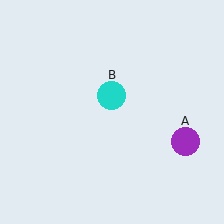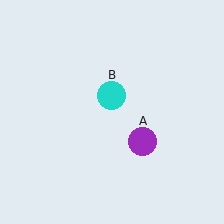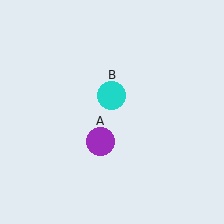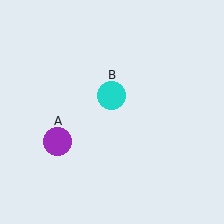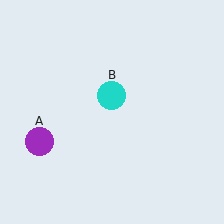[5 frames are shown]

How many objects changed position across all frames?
1 object changed position: purple circle (object A).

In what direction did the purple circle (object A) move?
The purple circle (object A) moved left.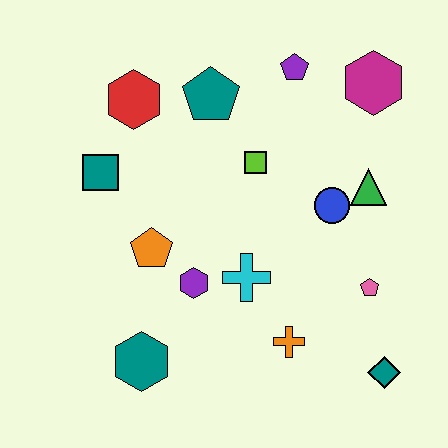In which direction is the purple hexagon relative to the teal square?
The purple hexagon is below the teal square.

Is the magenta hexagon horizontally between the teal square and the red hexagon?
No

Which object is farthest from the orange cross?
The red hexagon is farthest from the orange cross.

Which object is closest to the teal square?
The red hexagon is closest to the teal square.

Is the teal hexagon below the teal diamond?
No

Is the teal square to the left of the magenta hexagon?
Yes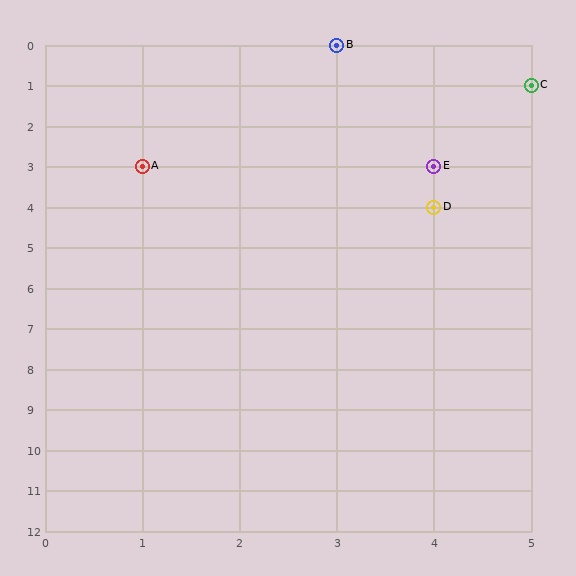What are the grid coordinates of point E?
Point E is at grid coordinates (4, 3).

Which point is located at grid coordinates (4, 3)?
Point E is at (4, 3).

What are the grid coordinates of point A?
Point A is at grid coordinates (1, 3).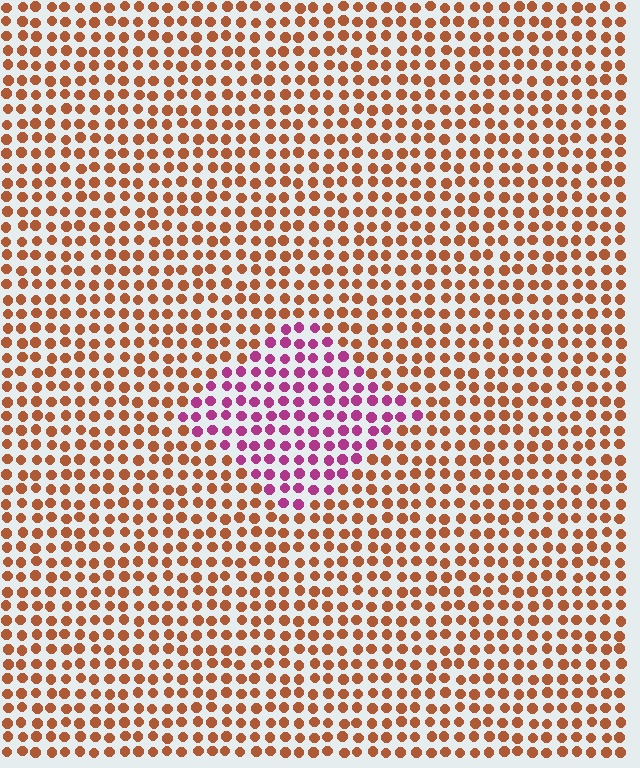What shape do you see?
I see a diamond.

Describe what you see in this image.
The image is filled with small brown elements in a uniform arrangement. A diamond-shaped region is visible where the elements are tinted to a slightly different hue, forming a subtle color boundary.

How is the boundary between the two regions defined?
The boundary is defined purely by a slight shift in hue (about 60 degrees). Spacing, size, and orientation are identical on both sides.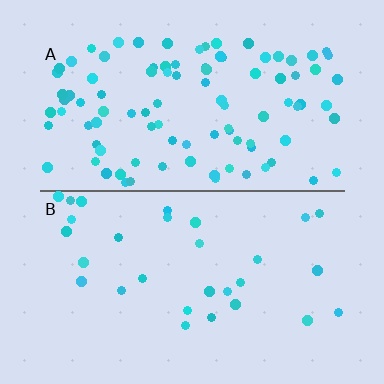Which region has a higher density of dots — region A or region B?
A (the top).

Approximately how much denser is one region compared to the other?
Approximately 3.3× — region A over region B.